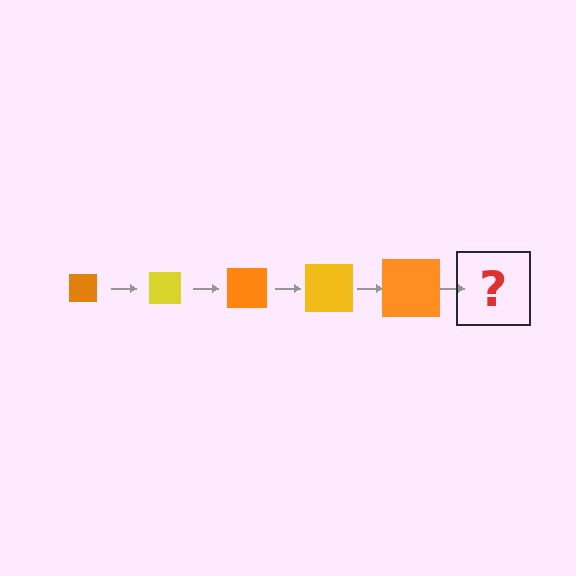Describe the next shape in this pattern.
It should be a yellow square, larger than the previous one.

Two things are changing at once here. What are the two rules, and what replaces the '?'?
The two rules are that the square grows larger each step and the color cycles through orange and yellow. The '?' should be a yellow square, larger than the previous one.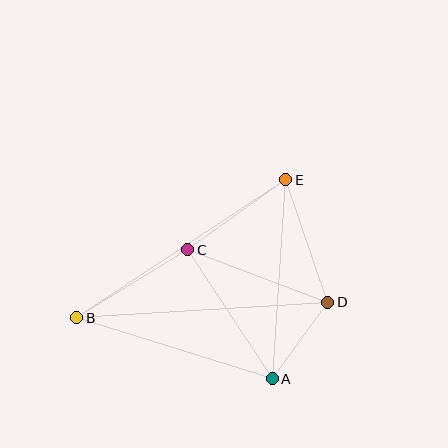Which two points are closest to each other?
Points A and D are closest to each other.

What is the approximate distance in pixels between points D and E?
The distance between D and E is approximately 130 pixels.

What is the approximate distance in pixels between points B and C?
The distance between B and C is approximately 130 pixels.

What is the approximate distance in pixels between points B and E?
The distance between B and E is approximately 250 pixels.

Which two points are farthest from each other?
Points B and D are farthest from each other.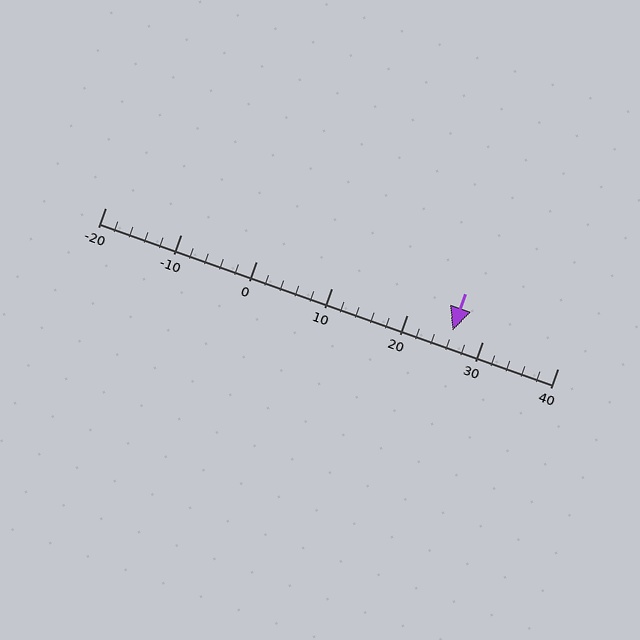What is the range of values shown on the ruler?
The ruler shows values from -20 to 40.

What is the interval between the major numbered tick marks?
The major tick marks are spaced 10 units apart.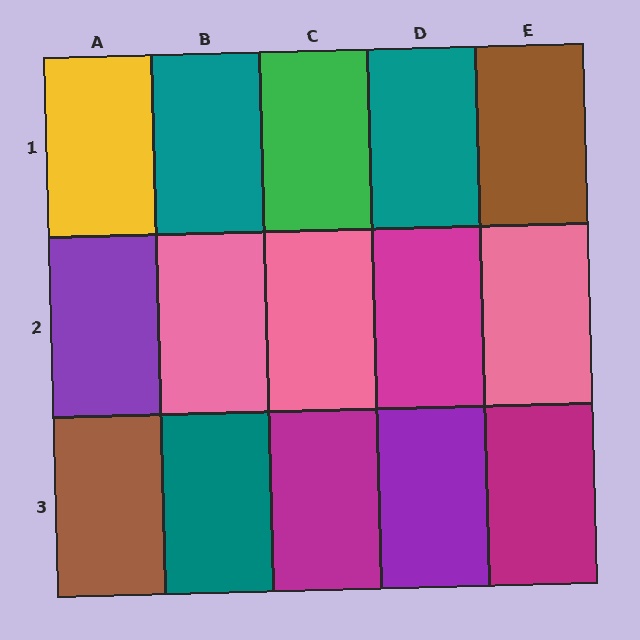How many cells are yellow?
1 cell is yellow.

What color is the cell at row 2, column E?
Pink.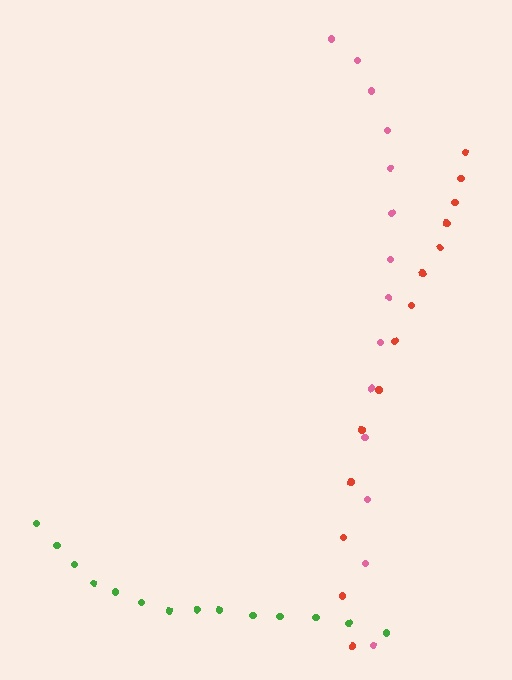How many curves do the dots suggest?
There are 3 distinct paths.